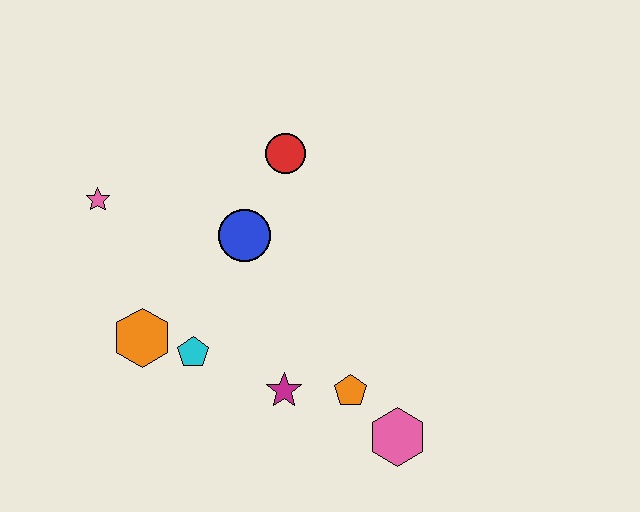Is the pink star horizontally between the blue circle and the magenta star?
No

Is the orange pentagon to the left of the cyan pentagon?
No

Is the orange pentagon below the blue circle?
Yes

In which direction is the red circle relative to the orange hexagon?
The red circle is above the orange hexagon.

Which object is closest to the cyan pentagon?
The orange hexagon is closest to the cyan pentagon.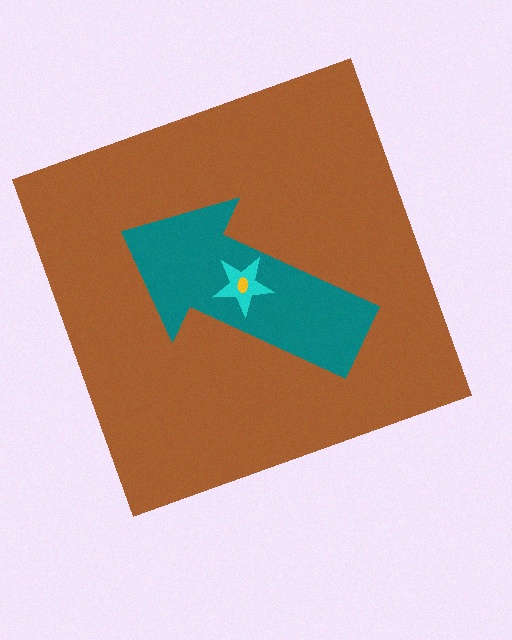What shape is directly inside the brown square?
The teal arrow.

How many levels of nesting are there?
4.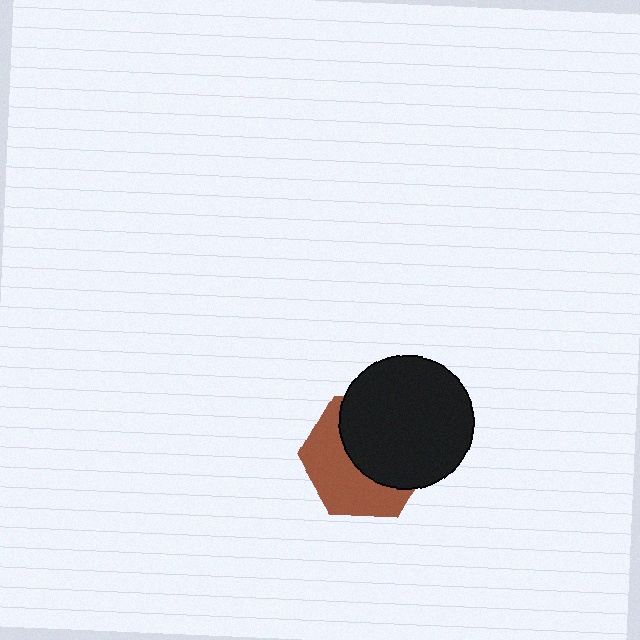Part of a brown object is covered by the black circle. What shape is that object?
It is a hexagon.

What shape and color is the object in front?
The object in front is a black circle.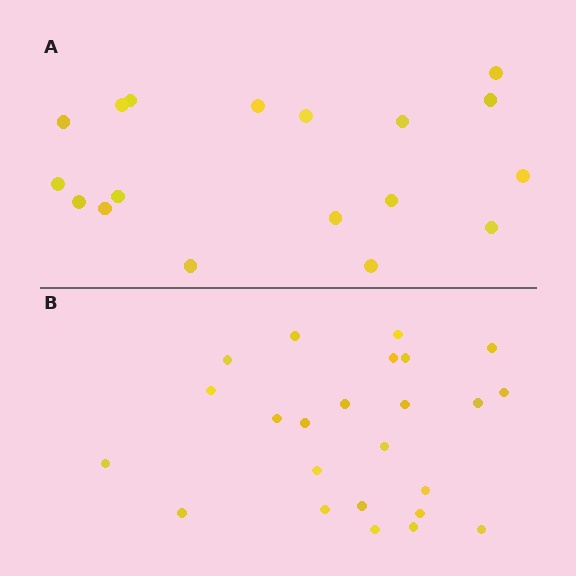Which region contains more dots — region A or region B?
Region B (the bottom region) has more dots.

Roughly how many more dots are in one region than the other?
Region B has about 6 more dots than region A.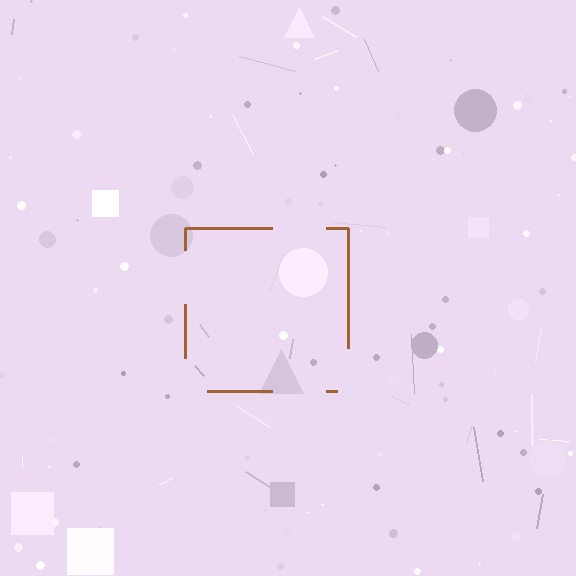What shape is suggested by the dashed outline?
The dashed outline suggests a square.